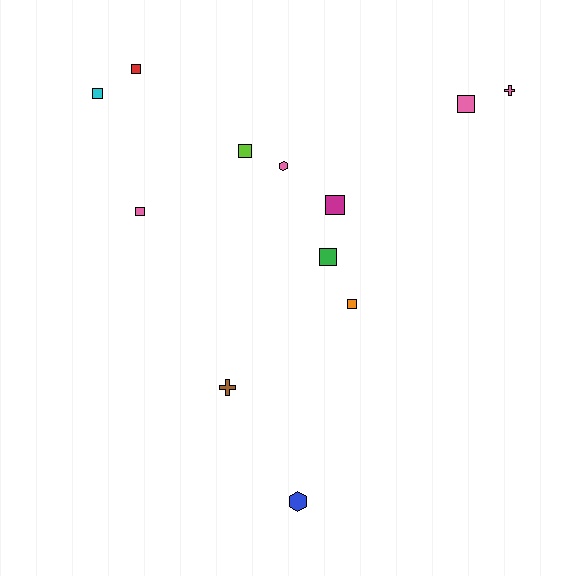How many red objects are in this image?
There is 1 red object.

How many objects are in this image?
There are 12 objects.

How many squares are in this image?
There are 8 squares.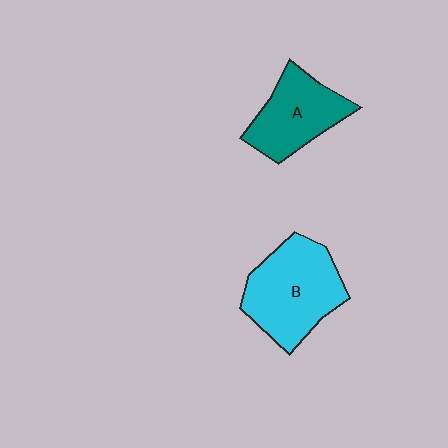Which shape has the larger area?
Shape B (cyan).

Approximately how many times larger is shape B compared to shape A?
Approximately 1.3 times.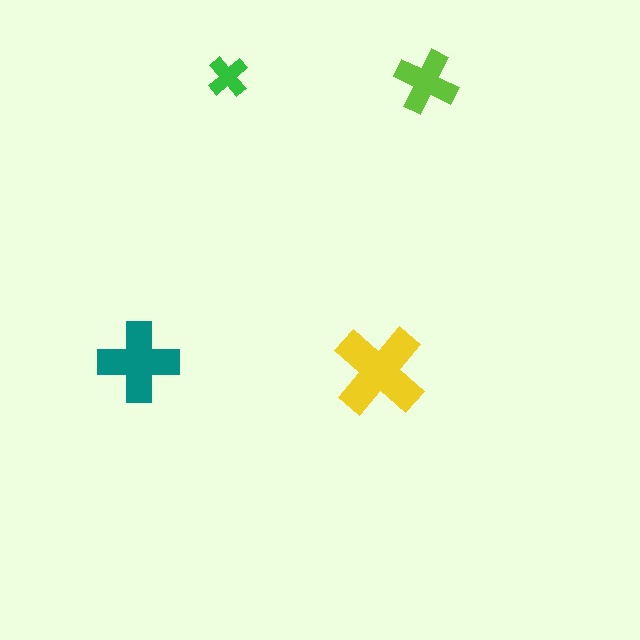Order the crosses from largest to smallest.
the yellow one, the teal one, the lime one, the green one.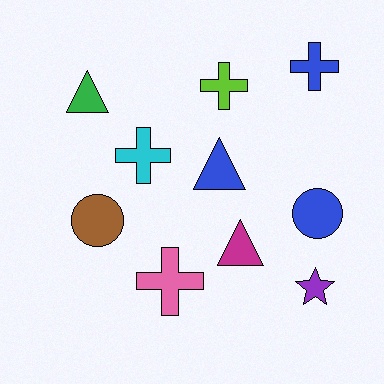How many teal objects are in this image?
There are no teal objects.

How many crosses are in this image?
There are 4 crosses.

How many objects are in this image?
There are 10 objects.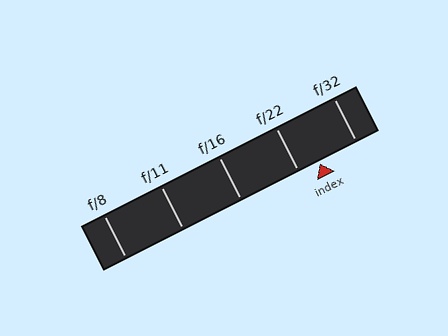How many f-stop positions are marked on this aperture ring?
There are 5 f-stop positions marked.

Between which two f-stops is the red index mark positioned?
The index mark is between f/22 and f/32.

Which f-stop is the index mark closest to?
The index mark is closest to f/22.